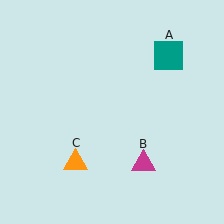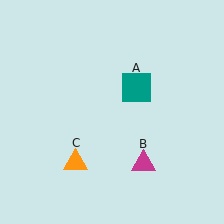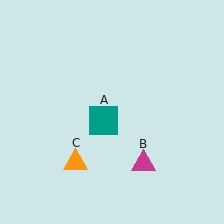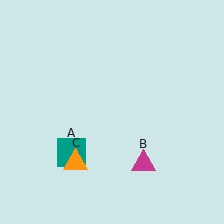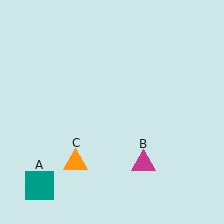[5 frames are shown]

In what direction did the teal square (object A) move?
The teal square (object A) moved down and to the left.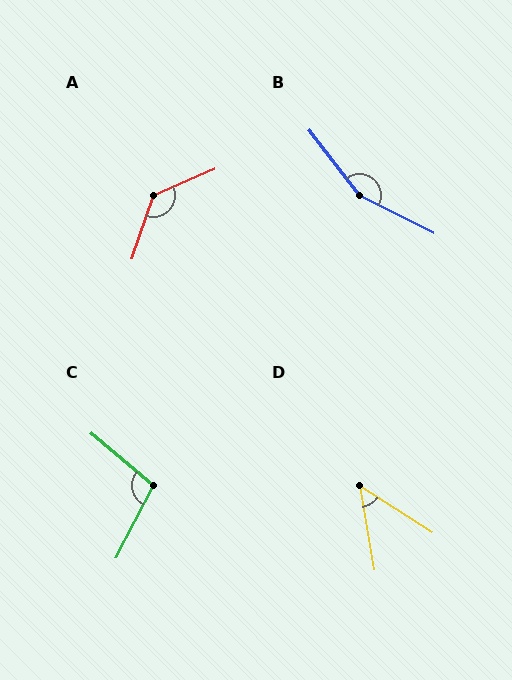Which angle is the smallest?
D, at approximately 48 degrees.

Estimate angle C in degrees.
Approximately 103 degrees.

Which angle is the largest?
B, at approximately 154 degrees.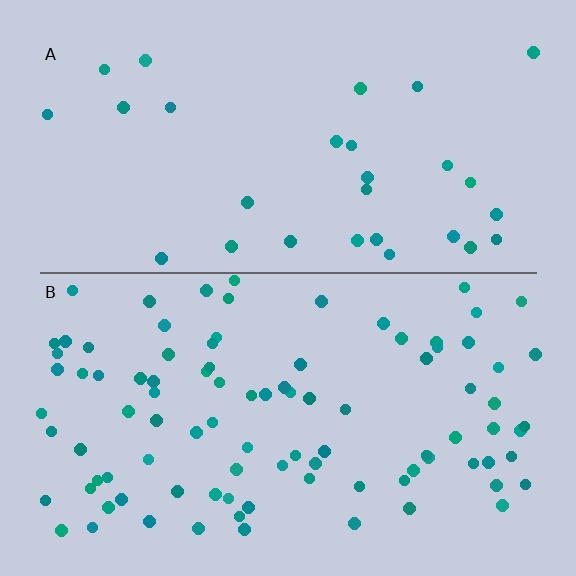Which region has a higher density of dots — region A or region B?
B (the bottom).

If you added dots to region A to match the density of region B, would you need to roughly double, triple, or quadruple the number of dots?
Approximately triple.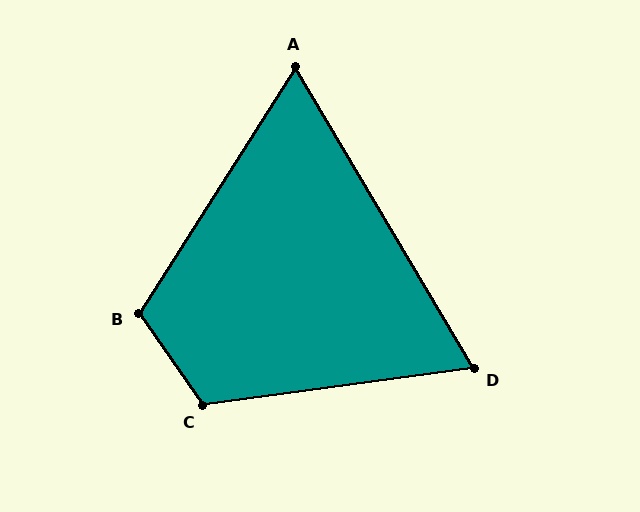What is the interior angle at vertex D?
Approximately 67 degrees (acute).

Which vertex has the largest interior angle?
C, at approximately 117 degrees.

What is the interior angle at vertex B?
Approximately 113 degrees (obtuse).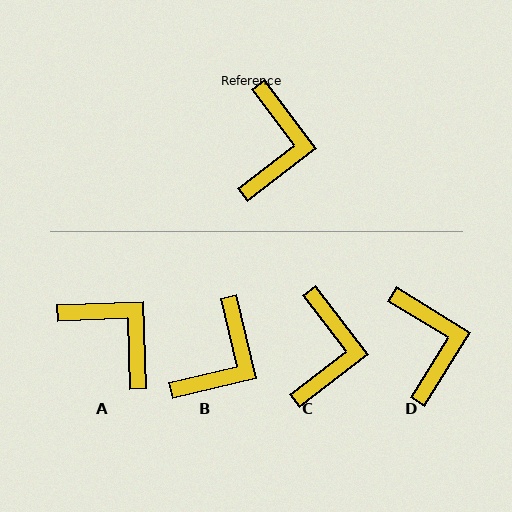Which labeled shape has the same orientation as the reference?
C.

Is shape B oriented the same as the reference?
No, it is off by about 24 degrees.